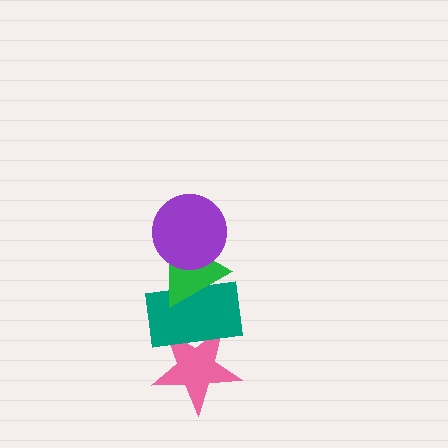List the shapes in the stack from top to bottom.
From top to bottom: the purple circle, the green triangle, the teal rectangle, the pink star.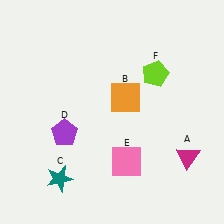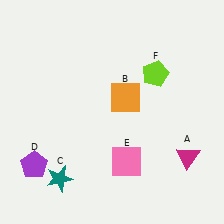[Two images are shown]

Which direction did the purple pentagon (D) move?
The purple pentagon (D) moved down.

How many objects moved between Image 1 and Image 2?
1 object moved between the two images.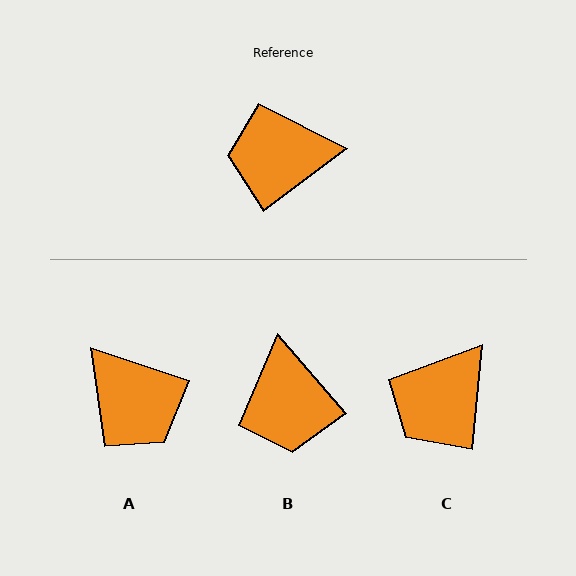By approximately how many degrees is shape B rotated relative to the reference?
Approximately 94 degrees counter-clockwise.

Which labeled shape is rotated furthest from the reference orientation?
A, about 125 degrees away.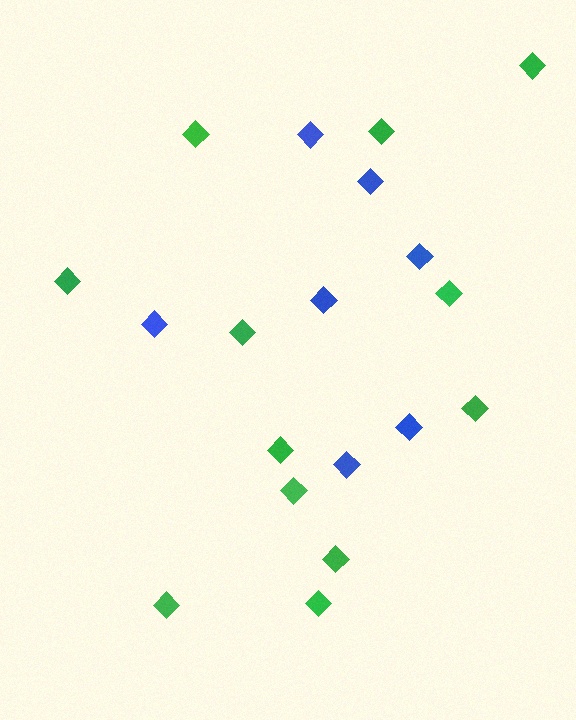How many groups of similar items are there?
There are 2 groups: one group of blue diamonds (7) and one group of green diamonds (12).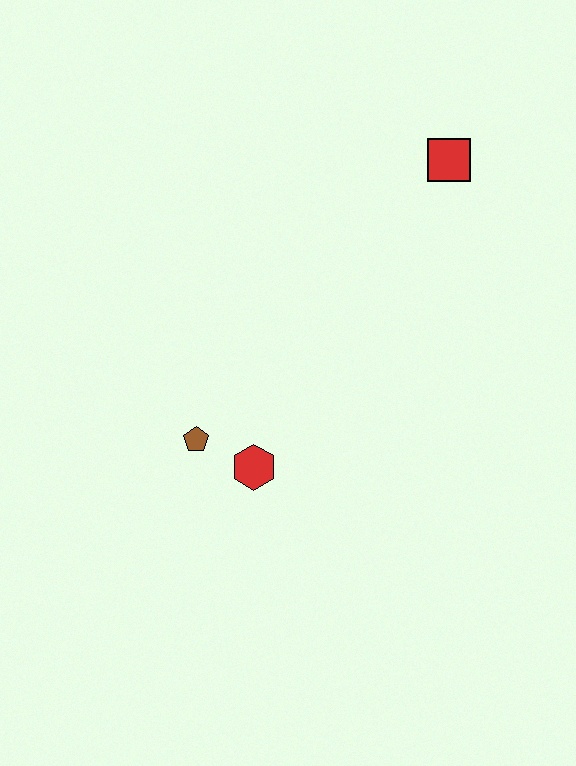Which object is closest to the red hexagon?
The brown pentagon is closest to the red hexagon.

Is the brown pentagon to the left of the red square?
Yes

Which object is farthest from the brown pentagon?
The red square is farthest from the brown pentagon.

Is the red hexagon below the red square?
Yes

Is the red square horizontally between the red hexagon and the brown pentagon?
No